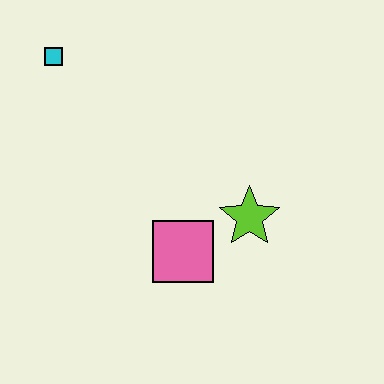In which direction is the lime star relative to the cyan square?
The lime star is to the right of the cyan square.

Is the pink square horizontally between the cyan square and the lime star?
Yes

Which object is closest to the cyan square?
The pink square is closest to the cyan square.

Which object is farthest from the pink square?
The cyan square is farthest from the pink square.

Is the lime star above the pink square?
Yes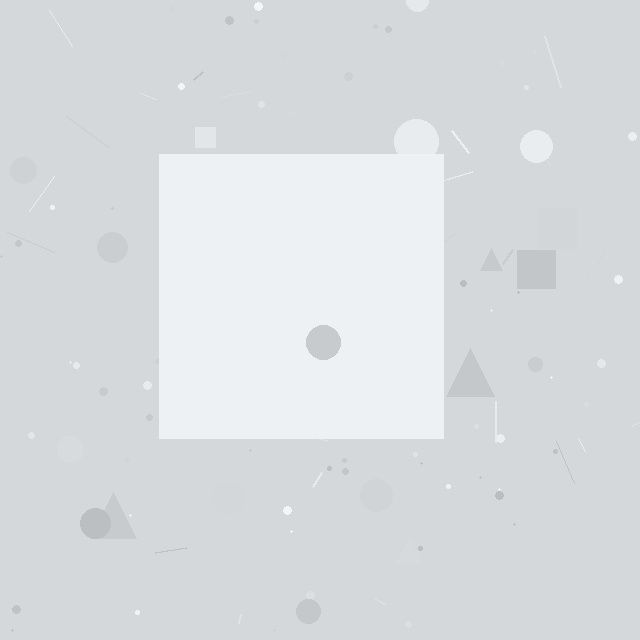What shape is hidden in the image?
A square is hidden in the image.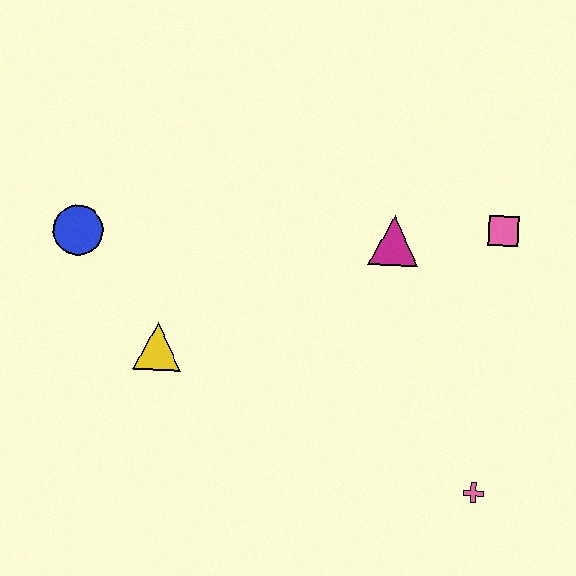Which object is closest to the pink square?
The magenta triangle is closest to the pink square.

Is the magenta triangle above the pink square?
No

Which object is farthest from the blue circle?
The pink cross is farthest from the blue circle.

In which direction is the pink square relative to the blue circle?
The pink square is to the right of the blue circle.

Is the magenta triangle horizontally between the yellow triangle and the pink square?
Yes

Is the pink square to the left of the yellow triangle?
No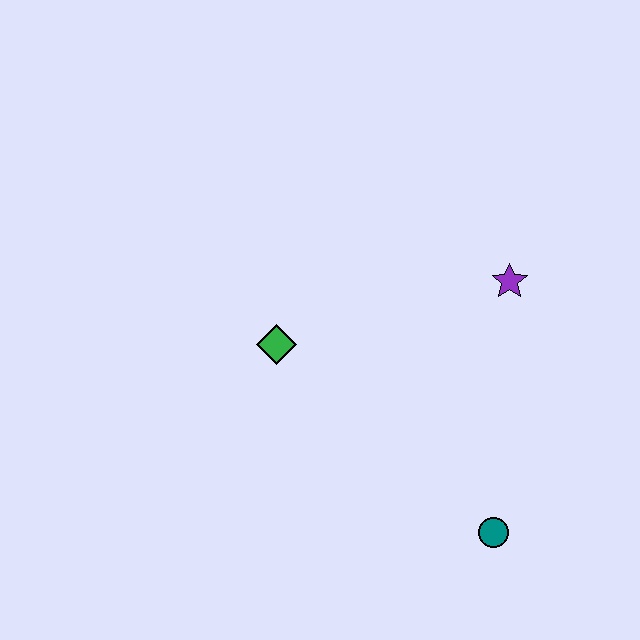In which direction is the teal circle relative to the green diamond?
The teal circle is to the right of the green diamond.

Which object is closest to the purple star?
The green diamond is closest to the purple star.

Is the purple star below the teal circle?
No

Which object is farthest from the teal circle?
The green diamond is farthest from the teal circle.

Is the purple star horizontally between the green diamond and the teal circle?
No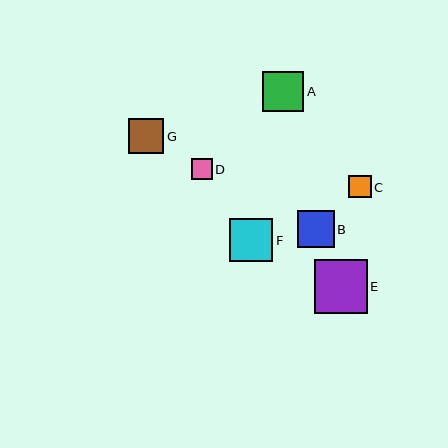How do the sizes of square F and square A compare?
Square F and square A are approximately the same size.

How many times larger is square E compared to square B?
Square E is approximately 1.4 times the size of square B.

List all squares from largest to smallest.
From largest to smallest: E, F, A, B, G, C, D.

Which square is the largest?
Square E is the largest with a size of approximately 53 pixels.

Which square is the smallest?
Square D is the smallest with a size of approximately 21 pixels.